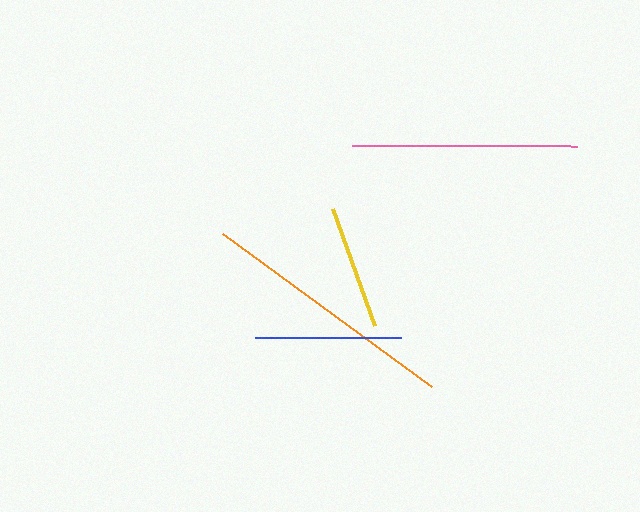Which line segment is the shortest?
The yellow line is the shortest at approximately 124 pixels.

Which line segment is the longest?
The orange line is the longest at approximately 259 pixels.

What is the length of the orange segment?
The orange segment is approximately 259 pixels long.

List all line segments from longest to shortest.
From longest to shortest: orange, pink, blue, yellow.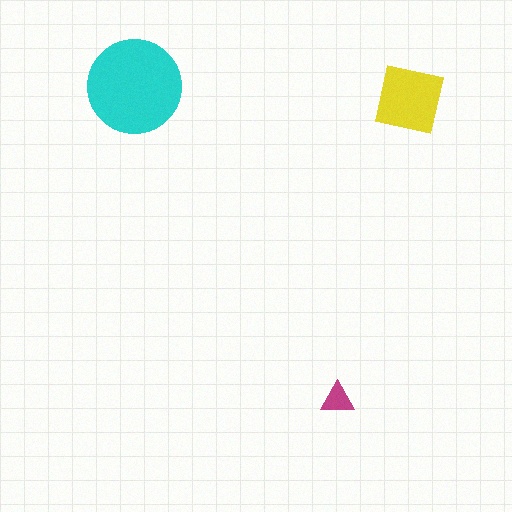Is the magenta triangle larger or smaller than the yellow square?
Smaller.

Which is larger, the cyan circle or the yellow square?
The cyan circle.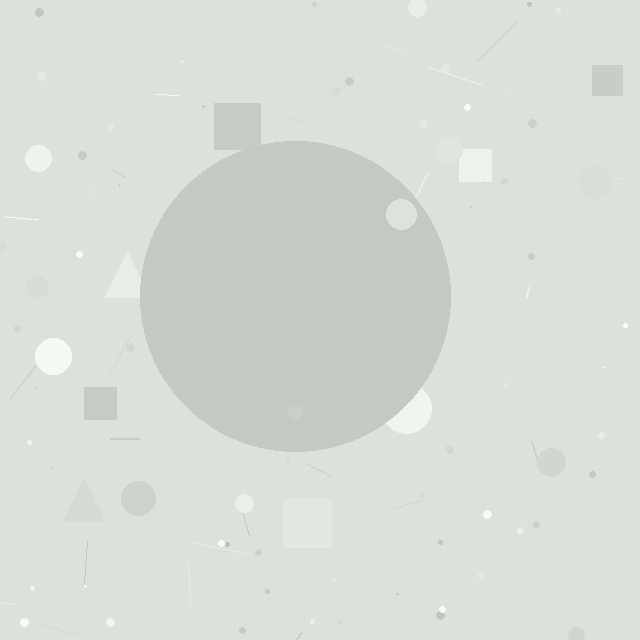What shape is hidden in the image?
A circle is hidden in the image.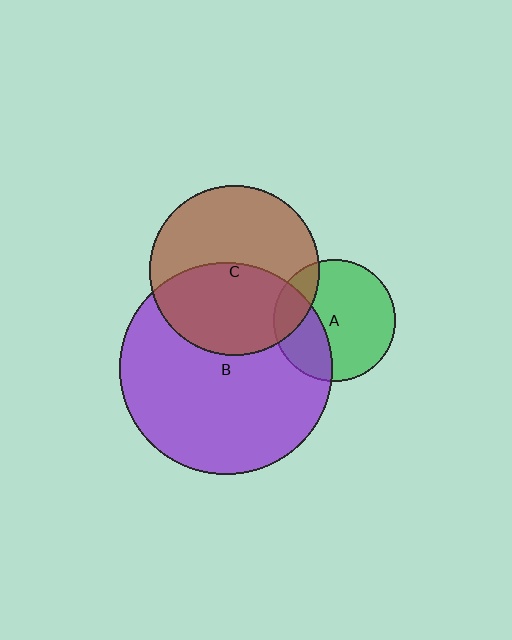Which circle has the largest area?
Circle B (purple).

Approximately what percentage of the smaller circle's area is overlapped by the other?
Approximately 20%.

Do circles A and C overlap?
Yes.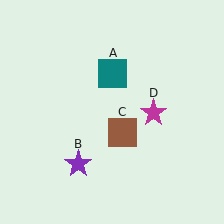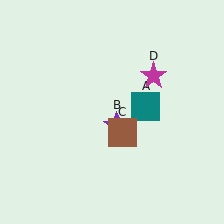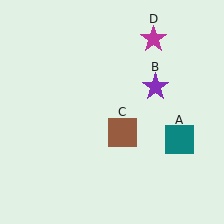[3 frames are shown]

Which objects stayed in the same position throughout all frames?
Brown square (object C) remained stationary.